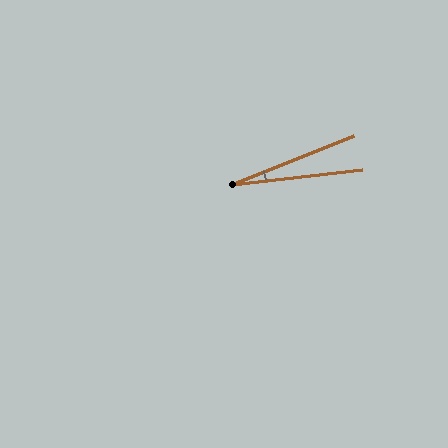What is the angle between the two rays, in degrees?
Approximately 15 degrees.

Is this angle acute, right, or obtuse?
It is acute.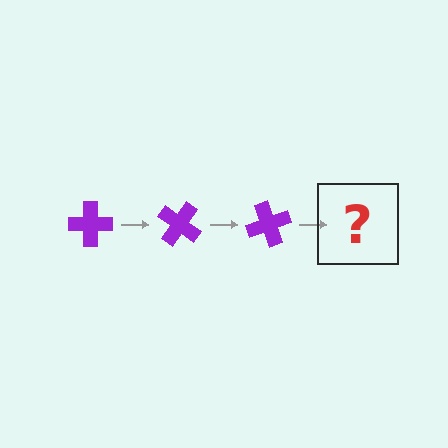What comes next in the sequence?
The next element should be a purple cross rotated 105 degrees.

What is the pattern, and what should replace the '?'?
The pattern is that the cross rotates 35 degrees each step. The '?' should be a purple cross rotated 105 degrees.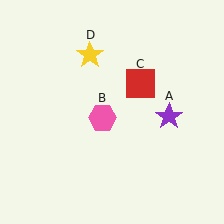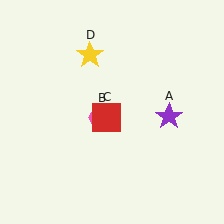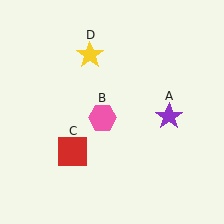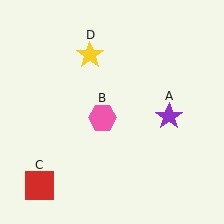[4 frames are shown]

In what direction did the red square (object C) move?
The red square (object C) moved down and to the left.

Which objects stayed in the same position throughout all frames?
Purple star (object A) and pink hexagon (object B) and yellow star (object D) remained stationary.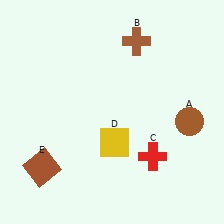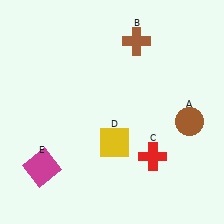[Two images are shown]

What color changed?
The square (E) changed from brown in Image 1 to magenta in Image 2.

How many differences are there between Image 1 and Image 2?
There is 1 difference between the two images.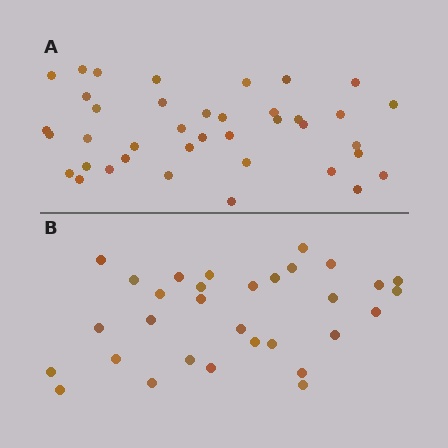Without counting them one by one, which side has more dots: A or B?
Region A (the top region) has more dots.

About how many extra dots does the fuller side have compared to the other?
Region A has roughly 8 or so more dots than region B.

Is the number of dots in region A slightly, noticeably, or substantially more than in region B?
Region A has noticeably more, but not dramatically so. The ratio is roughly 1.3 to 1.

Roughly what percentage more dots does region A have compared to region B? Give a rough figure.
About 25% more.